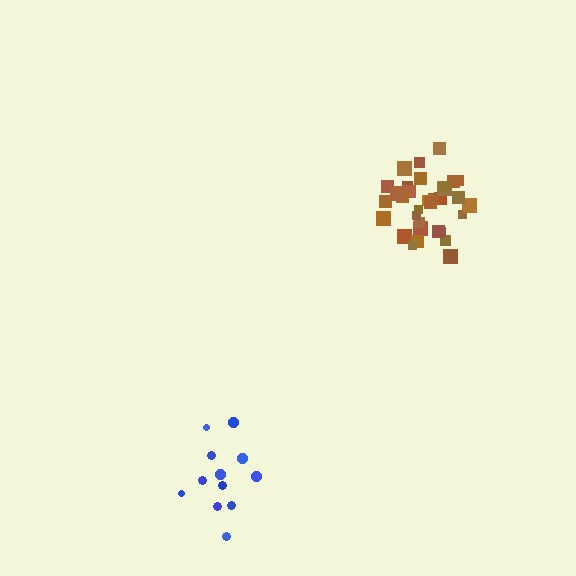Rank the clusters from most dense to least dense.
brown, blue.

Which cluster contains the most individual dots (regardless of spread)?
Brown (33).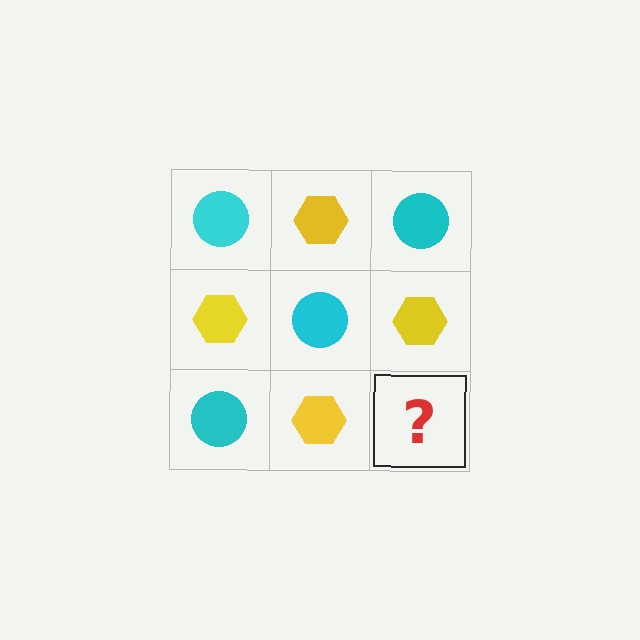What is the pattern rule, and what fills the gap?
The rule is that it alternates cyan circle and yellow hexagon in a checkerboard pattern. The gap should be filled with a cyan circle.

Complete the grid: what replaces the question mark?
The question mark should be replaced with a cyan circle.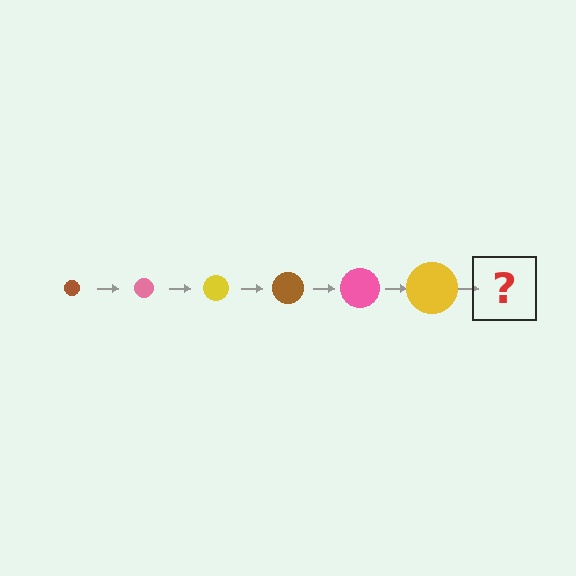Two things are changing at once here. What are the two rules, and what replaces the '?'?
The two rules are that the circle grows larger each step and the color cycles through brown, pink, and yellow. The '?' should be a brown circle, larger than the previous one.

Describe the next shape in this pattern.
It should be a brown circle, larger than the previous one.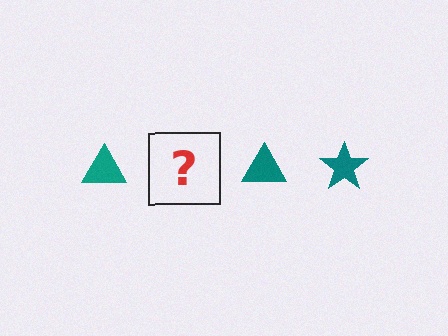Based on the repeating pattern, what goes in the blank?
The blank should be a teal star.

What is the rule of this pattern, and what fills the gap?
The rule is that the pattern cycles through triangle, star shapes in teal. The gap should be filled with a teal star.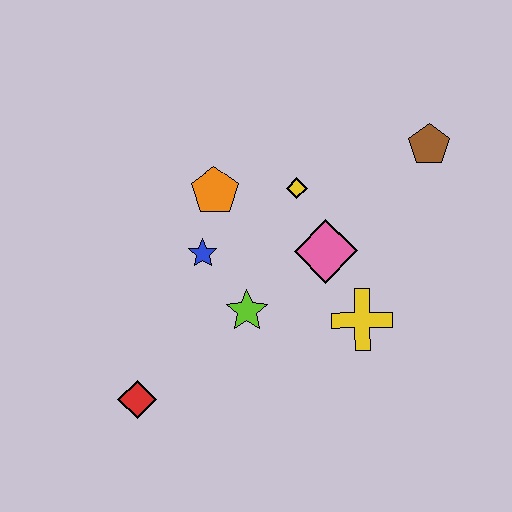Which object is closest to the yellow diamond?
The pink diamond is closest to the yellow diamond.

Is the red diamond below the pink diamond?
Yes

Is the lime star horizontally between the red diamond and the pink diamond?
Yes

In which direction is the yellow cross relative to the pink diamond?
The yellow cross is below the pink diamond.